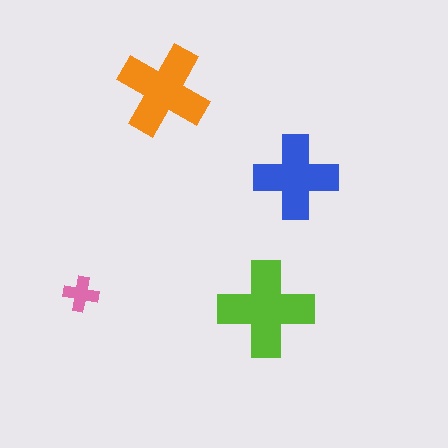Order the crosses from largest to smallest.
the lime one, the orange one, the blue one, the pink one.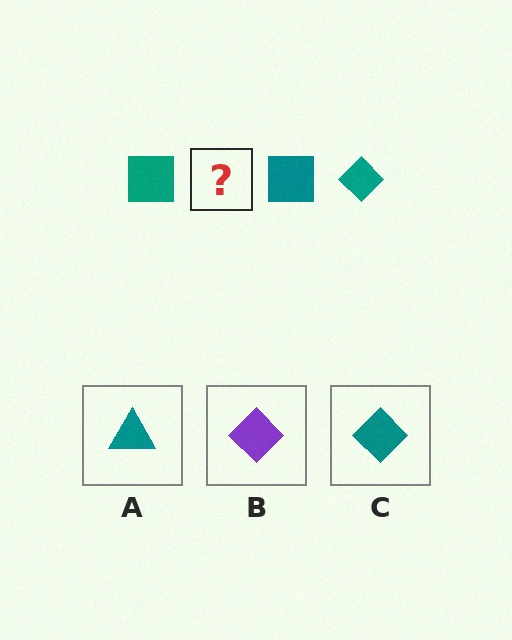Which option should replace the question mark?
Option C.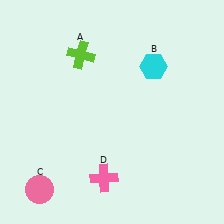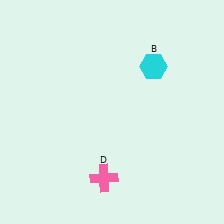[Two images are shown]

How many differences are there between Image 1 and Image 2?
There are 2 differences between the two images.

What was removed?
The lime cross (A), the pink circle (C) were removed in Image 2.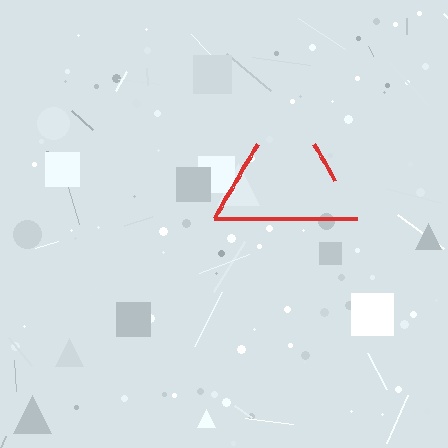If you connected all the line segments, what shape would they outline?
They would outline a triangle.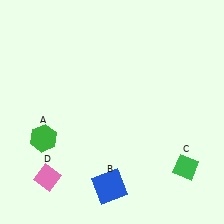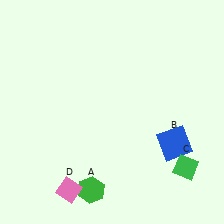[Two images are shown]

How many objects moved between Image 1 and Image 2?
3 objects moved between the two images.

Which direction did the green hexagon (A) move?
The green hexagon (A) moved down.